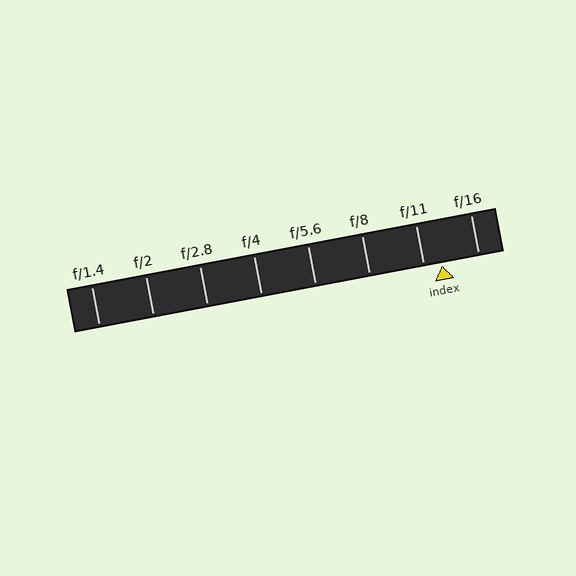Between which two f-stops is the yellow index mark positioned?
The index mark is between f/11 and f/16.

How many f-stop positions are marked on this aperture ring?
There are 8 f-stop positions marked.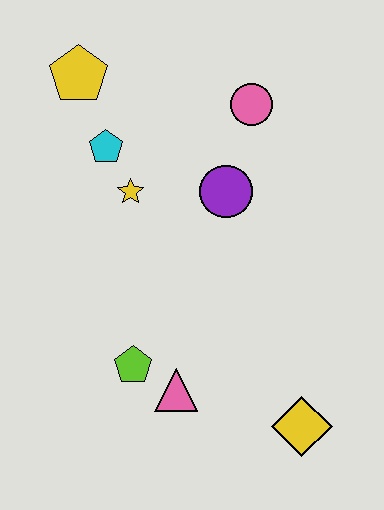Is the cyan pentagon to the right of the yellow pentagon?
Yes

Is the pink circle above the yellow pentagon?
No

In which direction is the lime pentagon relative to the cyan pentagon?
The lime pentagon is below the cyan pentagon.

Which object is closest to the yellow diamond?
The pink triangle is closest to the yellow diamond.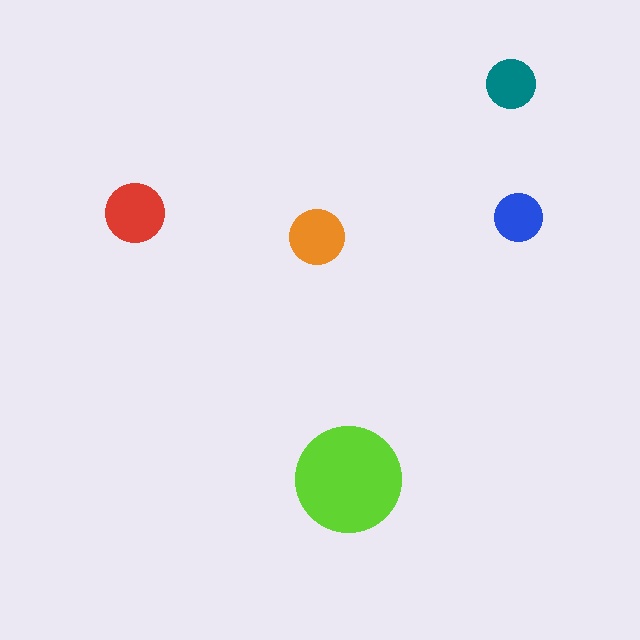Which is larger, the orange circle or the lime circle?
The lime one.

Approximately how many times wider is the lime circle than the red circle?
About 2 times wider.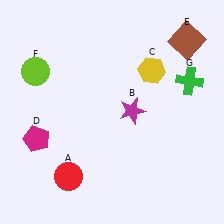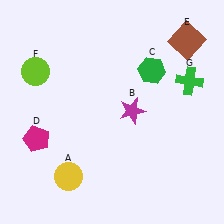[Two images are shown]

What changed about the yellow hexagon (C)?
In Image 1, C is yellow. In Image 2, it changed to green.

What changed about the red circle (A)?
In Image 1, A is red. In Image 2, it changed to yellow.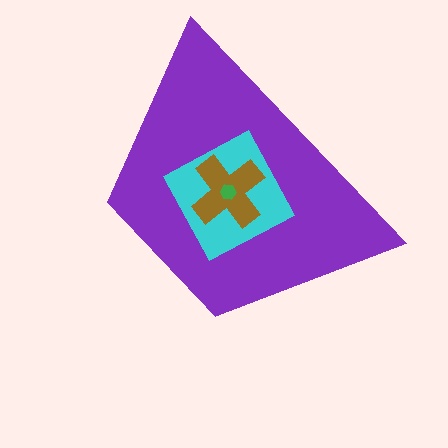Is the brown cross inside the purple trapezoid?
Yes.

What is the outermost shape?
The purple trapezoid.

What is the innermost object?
The green hexagon.